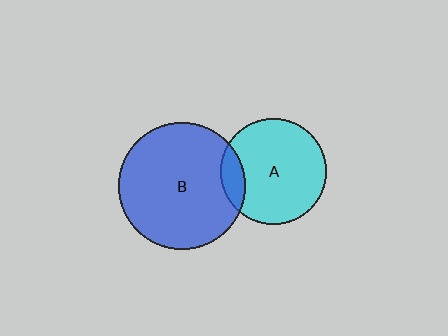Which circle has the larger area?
Circle B (blue).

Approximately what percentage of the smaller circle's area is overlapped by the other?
Approximately 10%.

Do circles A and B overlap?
Yes.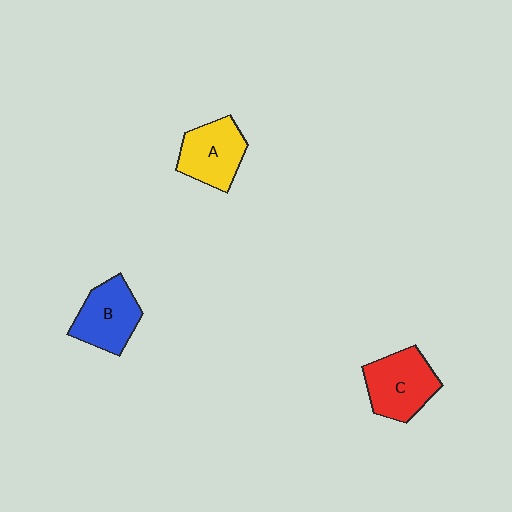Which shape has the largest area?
Shape C (red).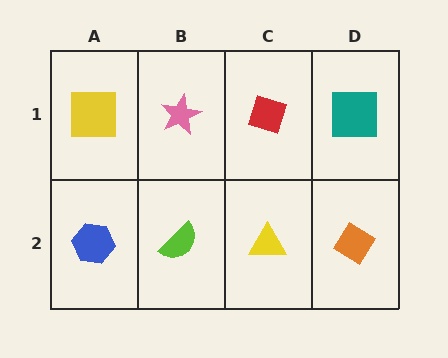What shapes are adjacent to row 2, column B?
A pink star (row 1, column B), a blue hexagon (row 2, column A), a yellow triangle (row 2, column C).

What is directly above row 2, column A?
A yellow square.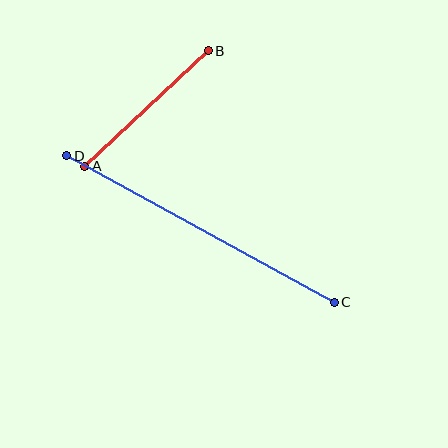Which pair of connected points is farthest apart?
Points C and D are farthest apart.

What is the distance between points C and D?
The distance is approximately 305 pixels.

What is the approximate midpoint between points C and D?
The midpoint is at approximately (200, 229) pixels.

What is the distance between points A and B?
The distance is approximately 169 pixels.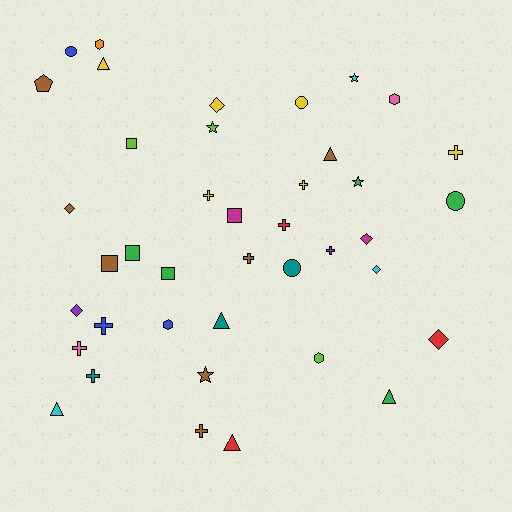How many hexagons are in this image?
There are 4 hexagons.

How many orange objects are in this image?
There is 1 orange object.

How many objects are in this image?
There are 40 objects.